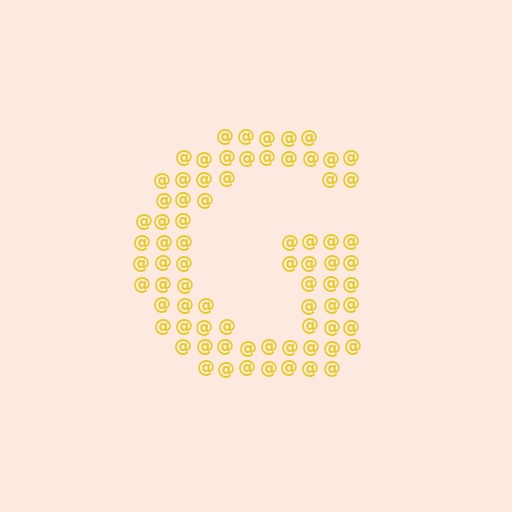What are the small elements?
The small elements are at signs.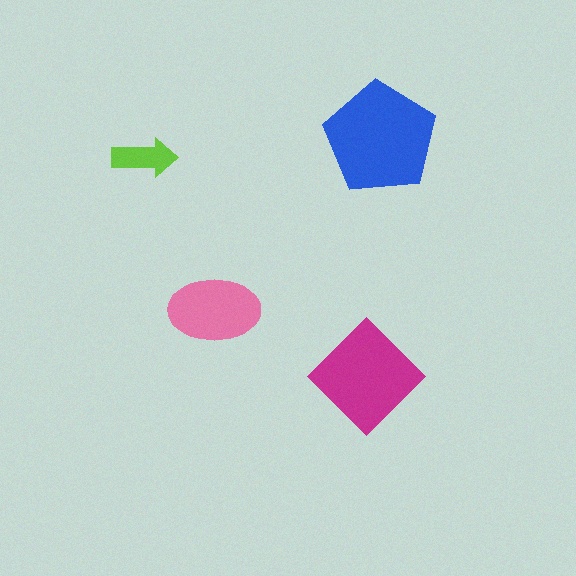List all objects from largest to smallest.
The blue pentagon, the magenta diamond, the pink ellipse, the lime arrow.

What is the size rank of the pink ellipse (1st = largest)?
3rd.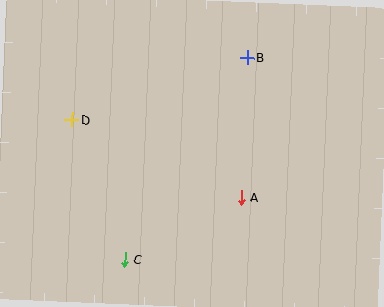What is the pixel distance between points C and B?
The distance between C and B is 236 pixels.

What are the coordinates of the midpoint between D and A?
The midpoint between D and A is at (157, 158).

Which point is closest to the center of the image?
Point A at (241, 197) is closest to the center.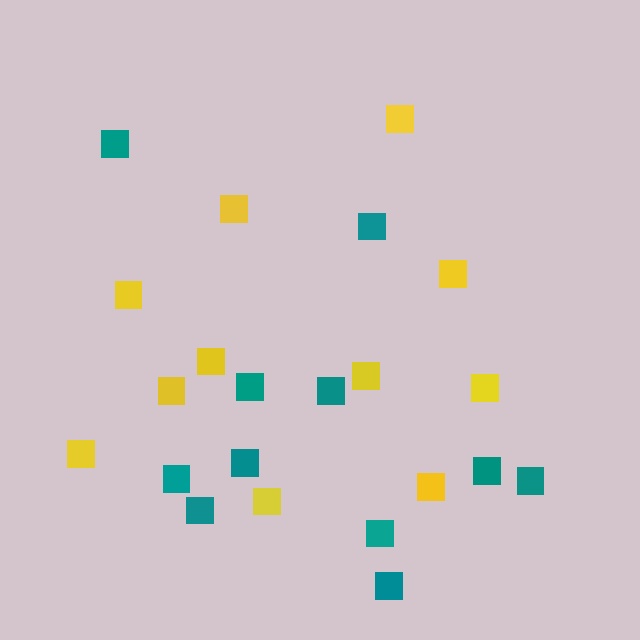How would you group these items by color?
There are 2 groups: one group of teal squares (11) and one group of yellow squares (11).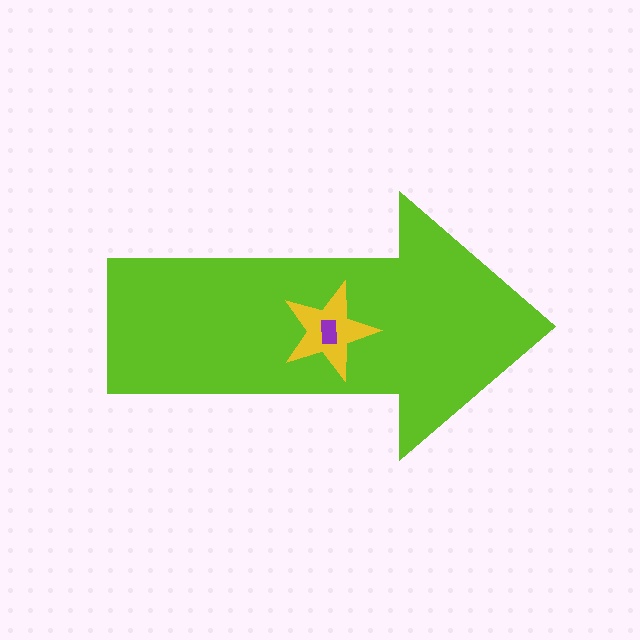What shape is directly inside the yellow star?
The purple rectangle.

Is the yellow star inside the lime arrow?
Yes.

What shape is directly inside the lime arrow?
The yellow star.